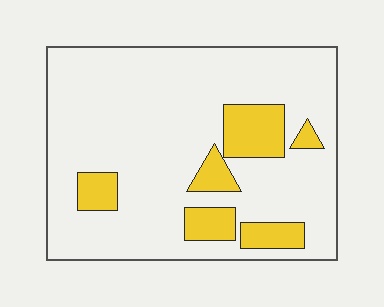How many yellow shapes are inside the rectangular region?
6.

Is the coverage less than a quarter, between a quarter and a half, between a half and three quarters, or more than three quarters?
Less than a quarter.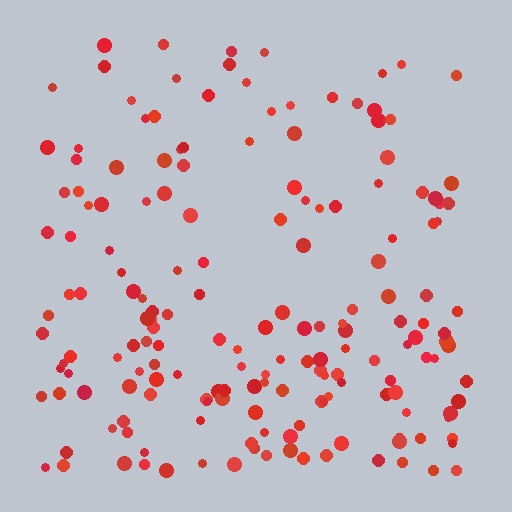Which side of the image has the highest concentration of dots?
The bottom.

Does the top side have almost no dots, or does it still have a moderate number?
Still a moderate number, just noticeably fewer than the bottom.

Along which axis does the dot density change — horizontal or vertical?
Vertical.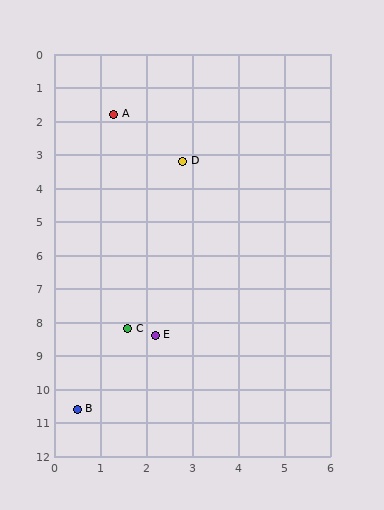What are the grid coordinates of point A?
Point A is at approximately (1.3, 1.8).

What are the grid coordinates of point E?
Point E is at approximately (2.2, 8.4).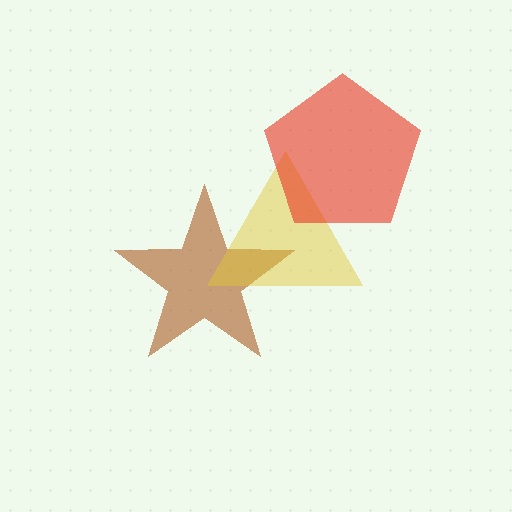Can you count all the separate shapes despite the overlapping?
Yes, there are 3 separate shapes.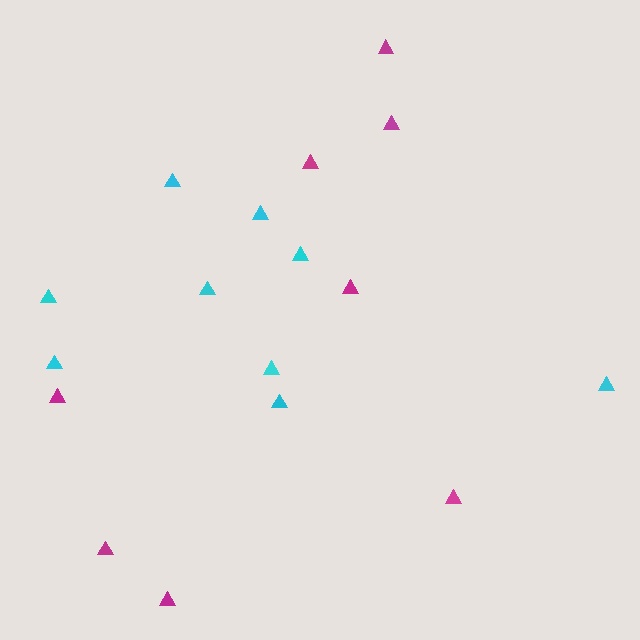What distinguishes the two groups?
There are 2 groups: one group of cyan triangles (9) and one group of magenta triangles (8).